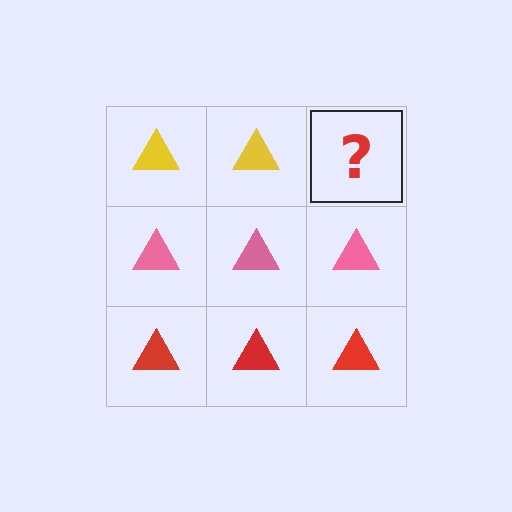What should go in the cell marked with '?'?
The missing cell should contain a yellow triangle.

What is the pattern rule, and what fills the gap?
The rule is that each row has a consistent color. The gap should be filled with a yellow triangle.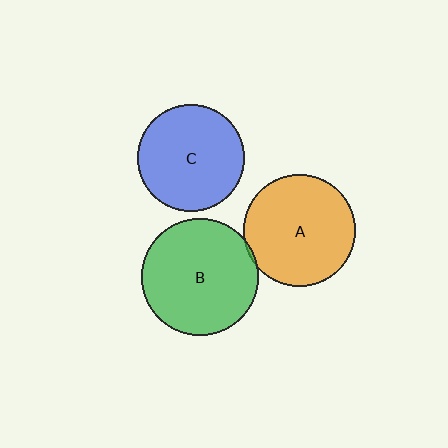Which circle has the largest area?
Circle B (green).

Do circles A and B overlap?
Yes.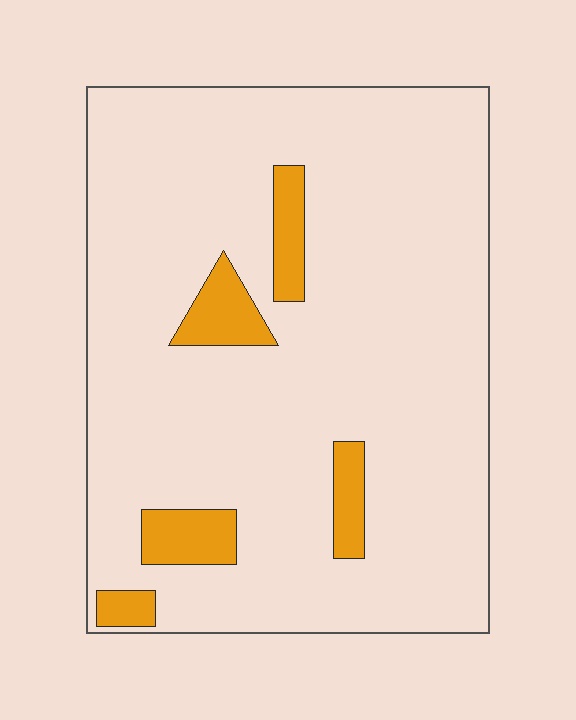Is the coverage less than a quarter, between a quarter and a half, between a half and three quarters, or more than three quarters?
Less than a quarter.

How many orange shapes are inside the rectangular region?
5.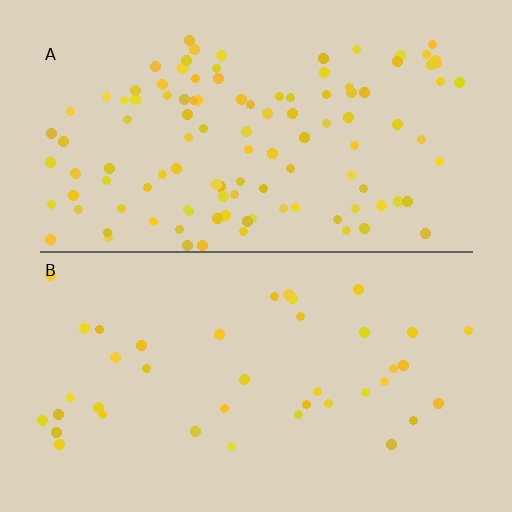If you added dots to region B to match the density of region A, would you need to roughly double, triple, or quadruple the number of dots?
Approximately triple.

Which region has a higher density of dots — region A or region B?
A (the top).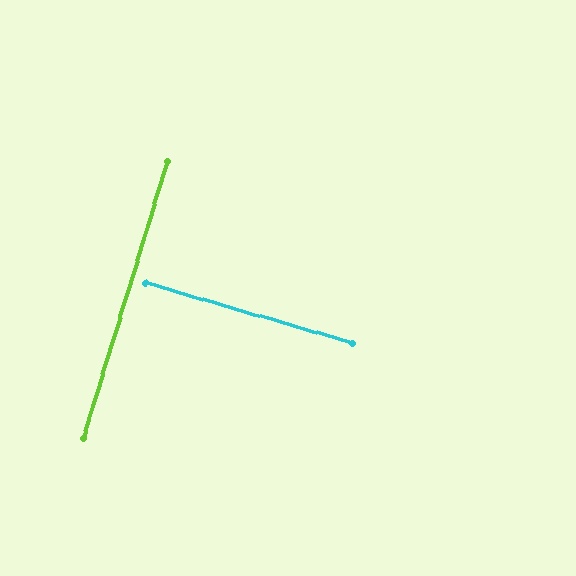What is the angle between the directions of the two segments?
Approximately 89 degrees.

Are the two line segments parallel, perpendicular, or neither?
Perpendicular — they meet at approximately 89°.